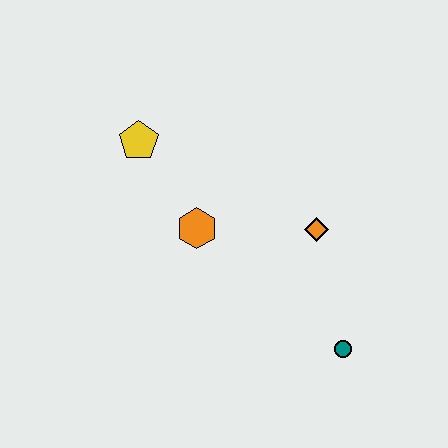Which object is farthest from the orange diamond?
The yellow pentagon is farthest from the orange diamond.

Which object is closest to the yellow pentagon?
The orange hexagon is closest to the yellow pentagon.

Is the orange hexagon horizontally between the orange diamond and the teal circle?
No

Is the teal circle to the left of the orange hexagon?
No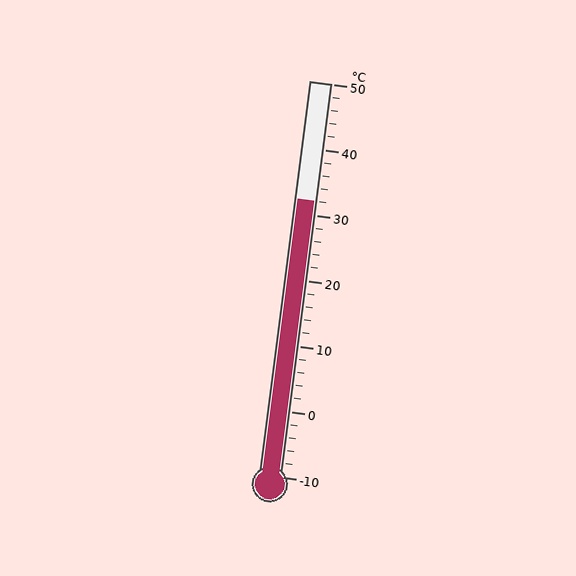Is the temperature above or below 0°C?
The temperature is above 0°C.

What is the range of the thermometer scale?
The thermometer scale ranges from -10°C to 50°C.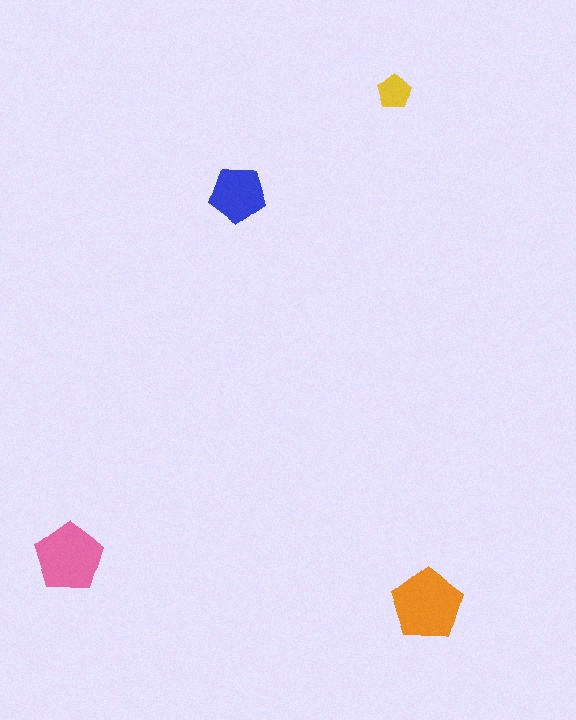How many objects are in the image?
There are 4 objects in the image.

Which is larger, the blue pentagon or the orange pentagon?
The orange one.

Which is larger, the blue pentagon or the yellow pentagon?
The blue one.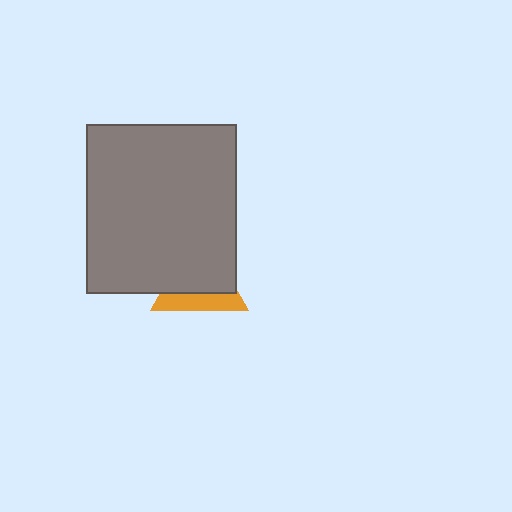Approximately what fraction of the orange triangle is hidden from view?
Roughly 63% of the orange triangle is hidden behind the gray rectangle.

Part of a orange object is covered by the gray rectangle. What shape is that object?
It is a triangle.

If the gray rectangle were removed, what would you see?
You would see the complete orange triangle.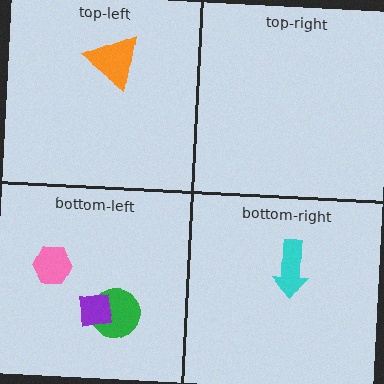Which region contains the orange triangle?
The top-left region.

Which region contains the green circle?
The bottom-left region.